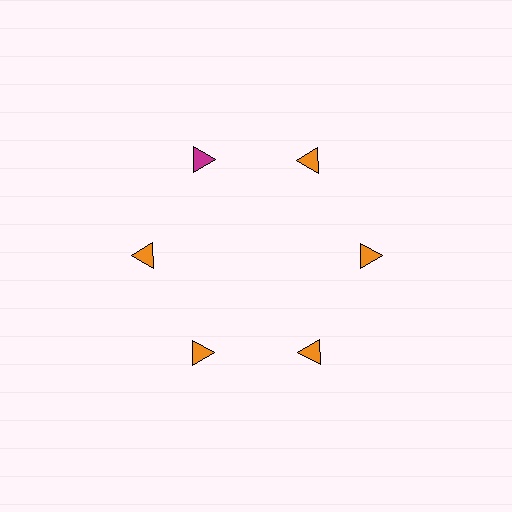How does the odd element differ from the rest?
It has a different color: magenta instead of orange.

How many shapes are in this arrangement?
There are 6 shapes arranged in a ring pattern.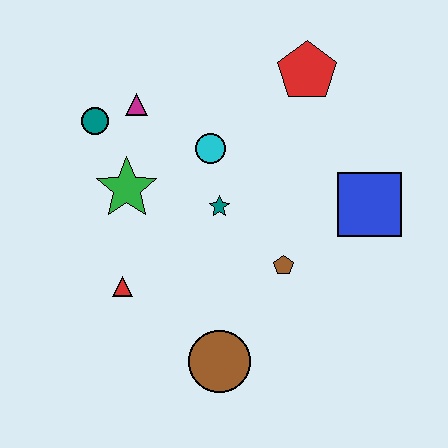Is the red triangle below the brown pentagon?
Yes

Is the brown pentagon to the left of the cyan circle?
No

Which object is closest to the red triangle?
The green star is closest to the red triangle.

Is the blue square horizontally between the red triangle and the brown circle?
No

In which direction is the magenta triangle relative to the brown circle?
The magenta triangle is above the brown circle.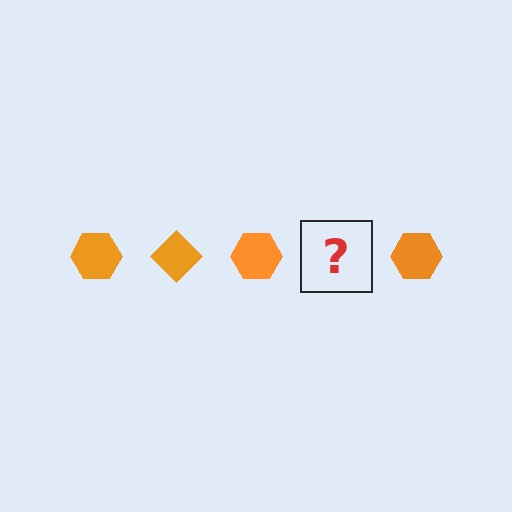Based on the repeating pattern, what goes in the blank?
The blank should be an orange diamond.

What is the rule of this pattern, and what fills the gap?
The rule is that the pattern cycles through hexagon, diamond shapes in orange. The gap should be filled with an orange diamond.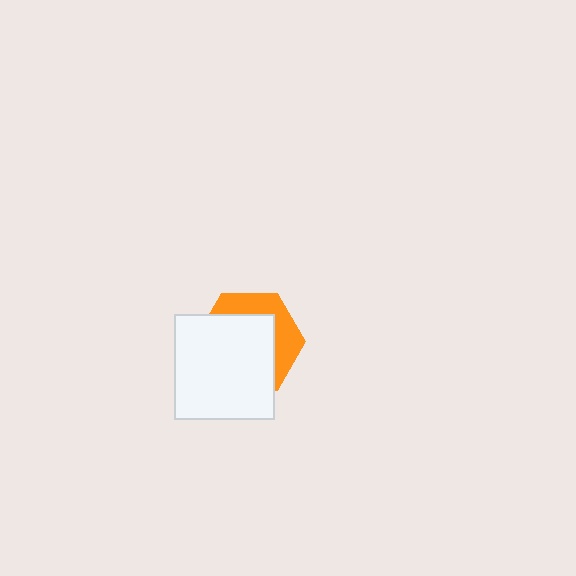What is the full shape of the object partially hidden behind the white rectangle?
The partially hidden object is an orange hexagon.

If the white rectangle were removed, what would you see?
You would see the complete orange hexagon.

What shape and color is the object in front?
The object in front is a white rectangle.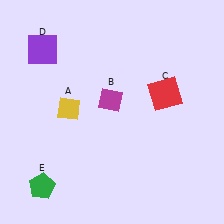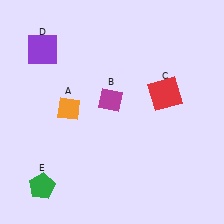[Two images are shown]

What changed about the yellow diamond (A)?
In Image 1, A is yellow. In Image 2, it changed to orange.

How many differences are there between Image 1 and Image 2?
There is 1 difference between the two images.